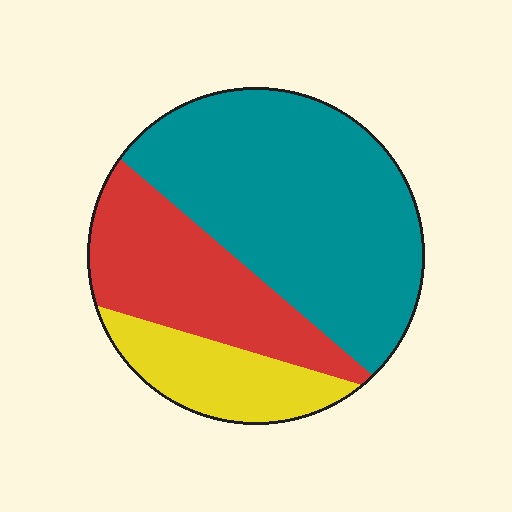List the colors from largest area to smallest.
From largest to smallest: teal, red, yellow.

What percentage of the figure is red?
Red takes up between a quarter and a half of the figure.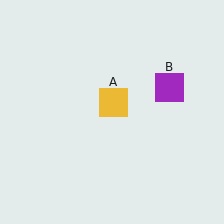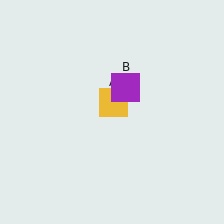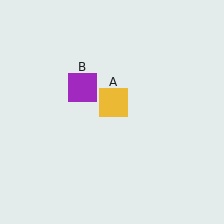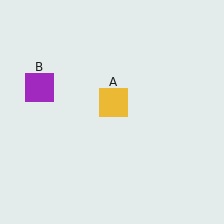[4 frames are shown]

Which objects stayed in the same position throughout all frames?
Yellow square (object A) remained stationary.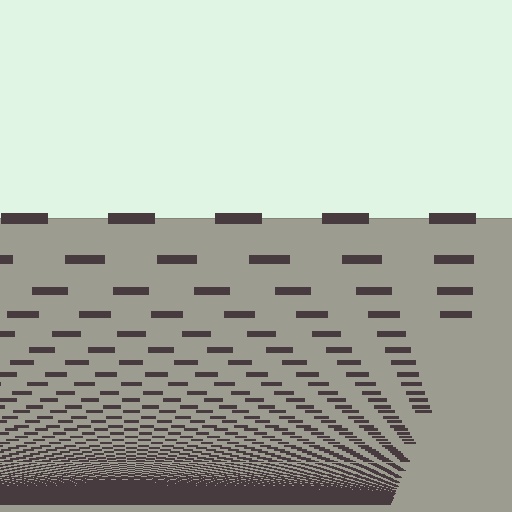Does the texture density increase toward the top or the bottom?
Density increases toward the bottom.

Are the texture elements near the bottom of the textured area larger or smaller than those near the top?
Smaller. The gradient is inverted — elements near the bottom are smaller and denser.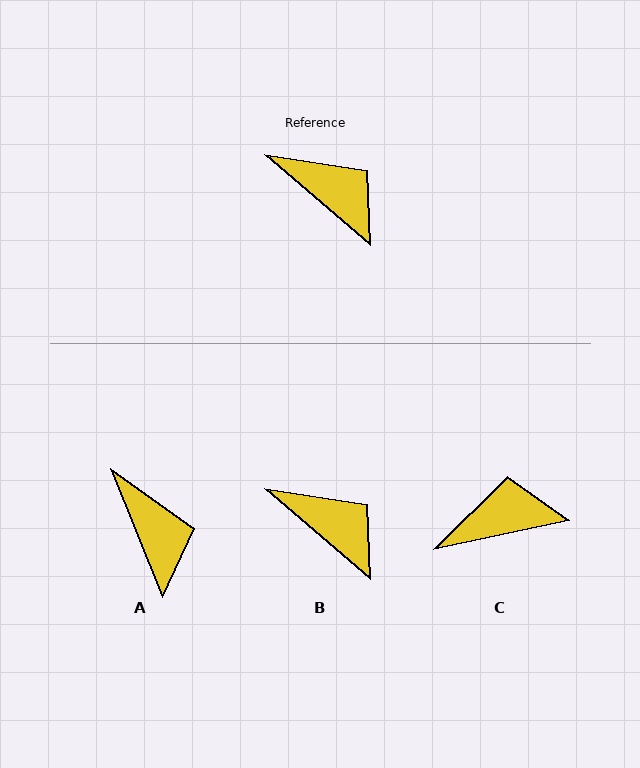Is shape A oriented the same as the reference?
No, it is off by about 27 degrees.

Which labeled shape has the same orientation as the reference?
B.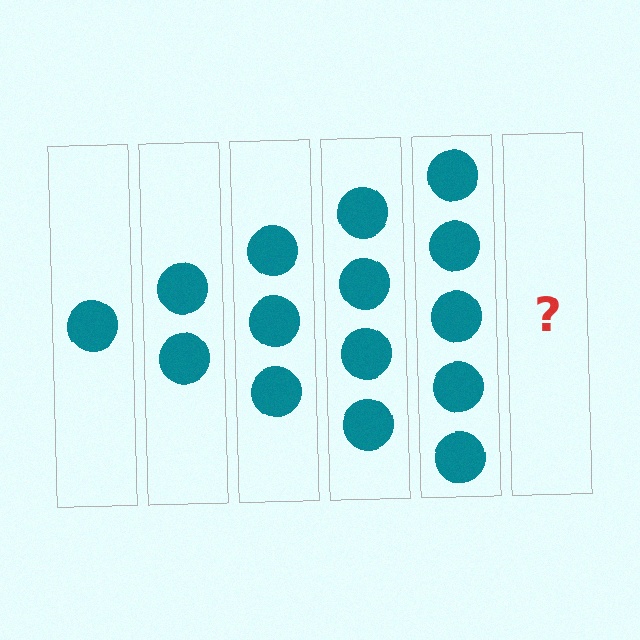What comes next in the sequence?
The next element should be 6 circles.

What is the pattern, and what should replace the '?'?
The pattern is that each step adds one more circle. The '?' should be 6 circles.